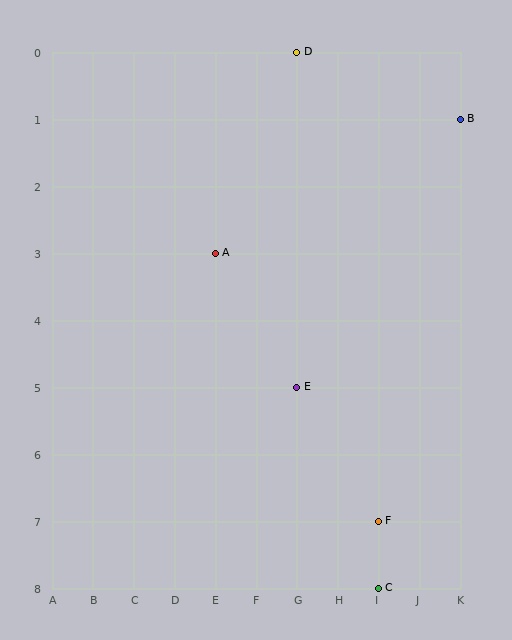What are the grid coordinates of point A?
Point A is at grid coordinates (E, 3).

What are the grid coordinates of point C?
Point C is at grid coordinates (I, 8).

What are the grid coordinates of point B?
Point B is at grid coordinates (K, 1).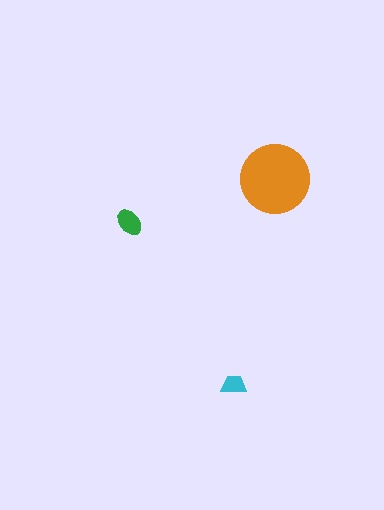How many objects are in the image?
There are 3 objects in the image.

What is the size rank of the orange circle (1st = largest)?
1st.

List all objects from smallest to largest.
The cyan trapezoid, the green ellipse, the orange circle.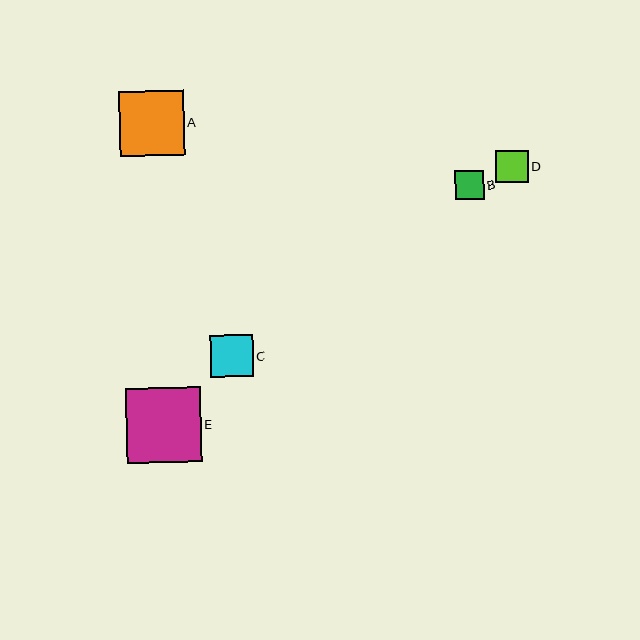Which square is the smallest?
Square B is the smallest with a size of approximately 28 pixels.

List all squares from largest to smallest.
From largest to smallest: E, A, C, D, B.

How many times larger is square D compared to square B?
Square D is approximately 1.2 times the size of square B.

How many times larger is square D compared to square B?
Square D is approximately 1.2 times the size of square B.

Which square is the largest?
Square E is the largest with a size of approximately 75 pixels.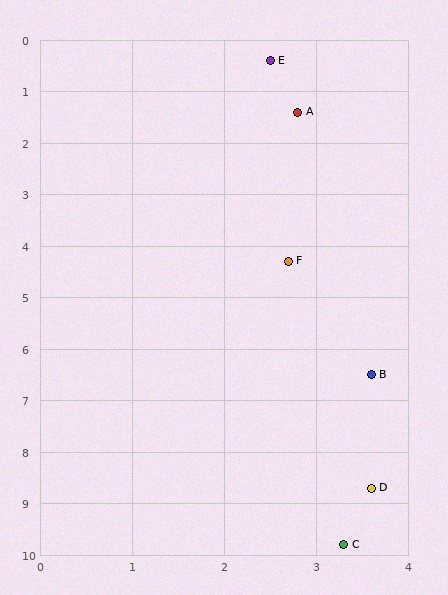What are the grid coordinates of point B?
Point B is at approximately (3.6, 6.5).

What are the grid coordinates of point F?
Point F is at approximately (2.7, 4.3).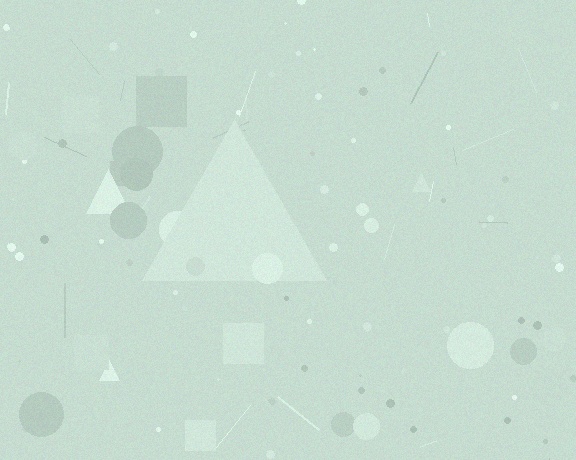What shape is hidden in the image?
A triangle is hidden in the image.